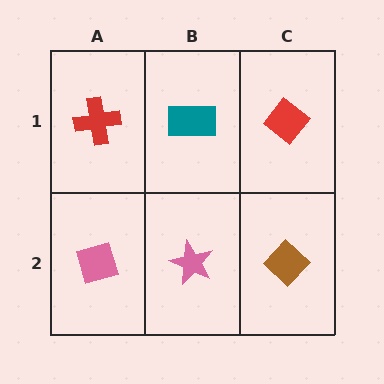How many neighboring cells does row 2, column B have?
3.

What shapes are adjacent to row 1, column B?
A pink star (row 2, column B), a red cross (row 1, column A), a red diamond (row 1, column C).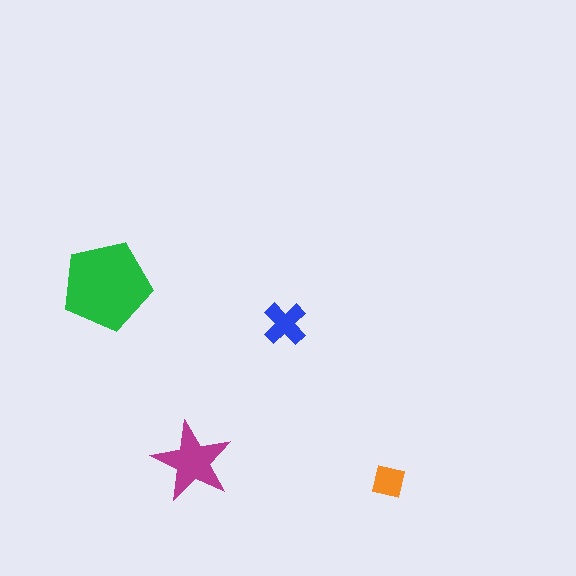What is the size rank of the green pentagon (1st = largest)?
1st.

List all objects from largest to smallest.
The green pentagon, the magenta star, the blue cross, the orange square.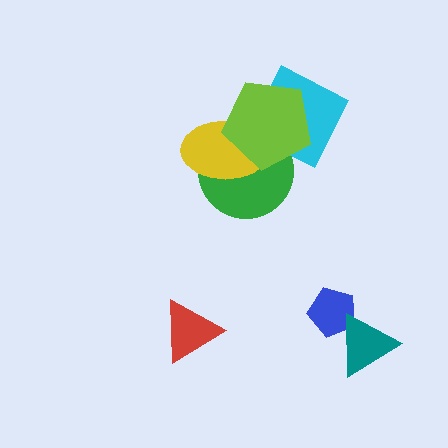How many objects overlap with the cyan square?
2 objects overlap with the cyan square.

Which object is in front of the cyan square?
The lime pentagon is in front of the cyan square.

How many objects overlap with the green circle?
3 objects overlap with the green circle.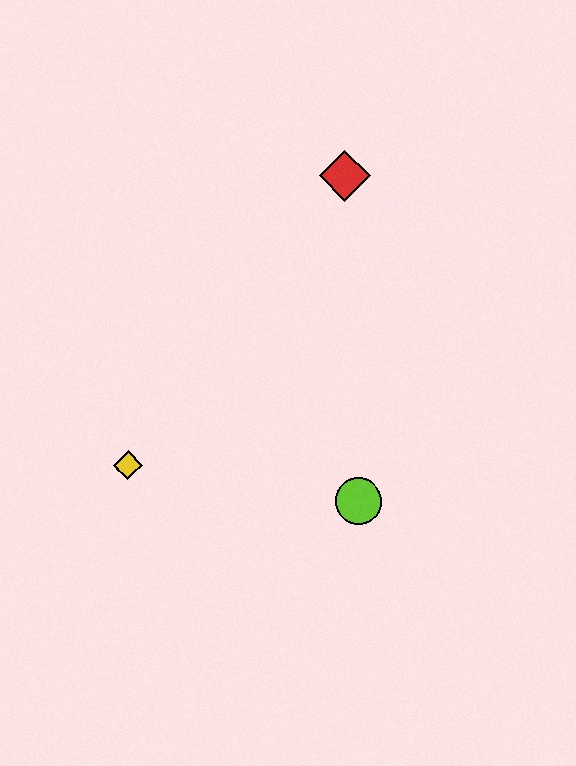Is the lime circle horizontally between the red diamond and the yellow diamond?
No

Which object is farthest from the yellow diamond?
The red diamond is farthest from the yellow diamond.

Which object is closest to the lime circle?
The yellow diamond is closest to the lime circle.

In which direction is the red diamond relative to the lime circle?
The red diamond is above the lime circle.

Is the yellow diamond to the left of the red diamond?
Yes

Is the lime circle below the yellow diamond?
Yes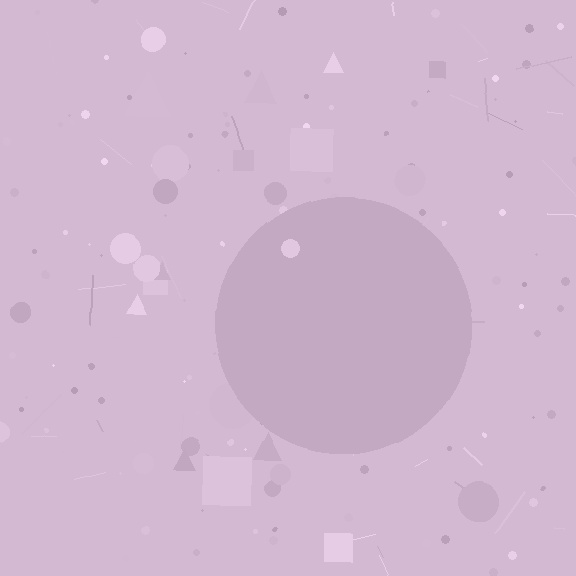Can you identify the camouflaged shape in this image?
The camouflaged shape is a circle.